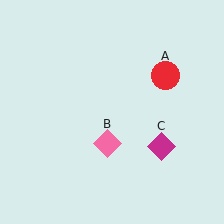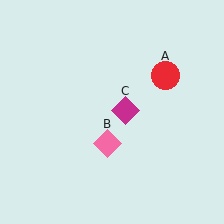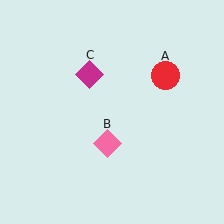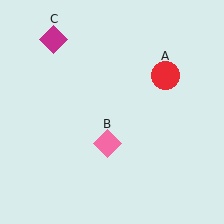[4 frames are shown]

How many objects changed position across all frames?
1 object changed position: magenta diamond (object C).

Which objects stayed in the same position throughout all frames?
Red circle (object A) and pink diamond (object B) remained stationary.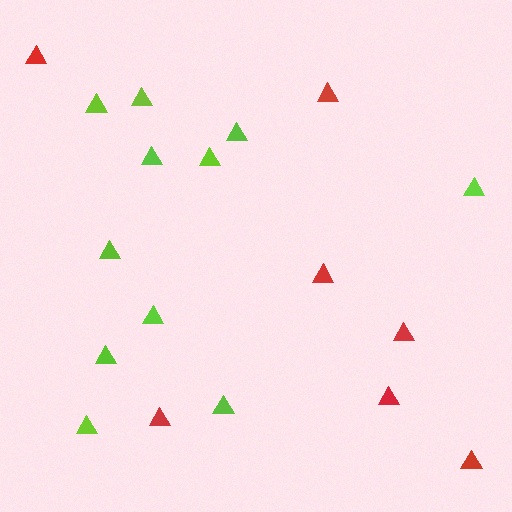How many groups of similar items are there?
There are 2 groups: one group of red triangles (7) and one group of lime triangles (11).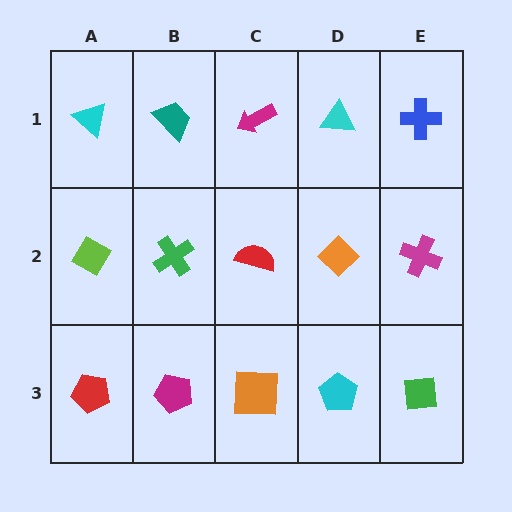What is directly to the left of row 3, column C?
A magenta pentagon.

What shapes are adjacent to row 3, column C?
A red semicircle (row 2, column C), a magenta pentagon (row 3, column B), a cyan pentagon (row 3, column D).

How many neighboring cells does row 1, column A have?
2.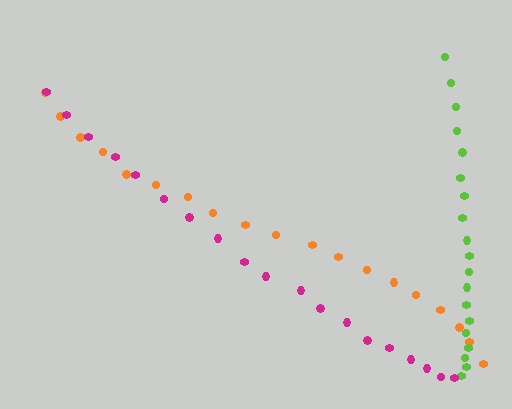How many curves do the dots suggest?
There are 3 distinct paths.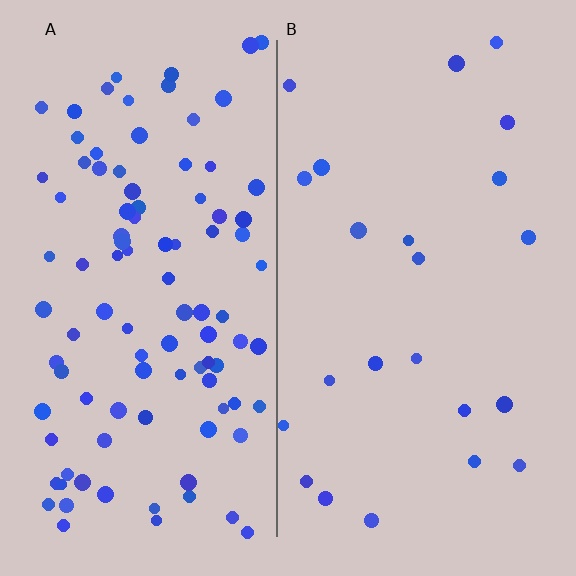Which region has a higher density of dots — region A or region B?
A (the left).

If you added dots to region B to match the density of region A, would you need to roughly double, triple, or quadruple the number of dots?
Approximately quadruple.